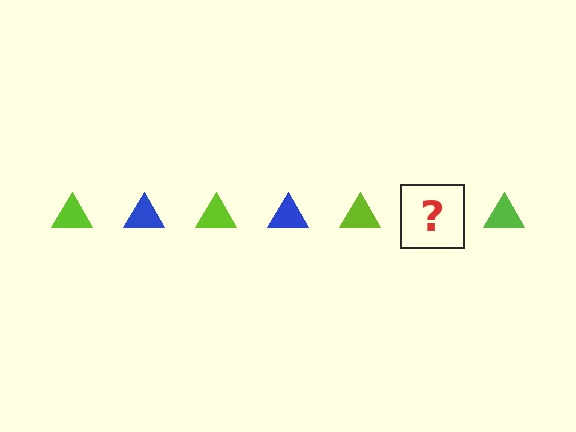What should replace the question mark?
The question mark should be replaced with a blue triangle.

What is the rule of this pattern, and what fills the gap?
The rule is that the pattern cycles through lime, blue triangles. The gap should be filled with a blue triangle.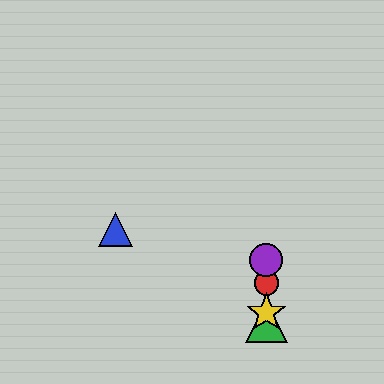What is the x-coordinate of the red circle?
The red circle is at x≈266.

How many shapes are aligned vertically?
4 shapes (the red circle, the green triangle, the yellow star, the purple circle) are aligned vertically.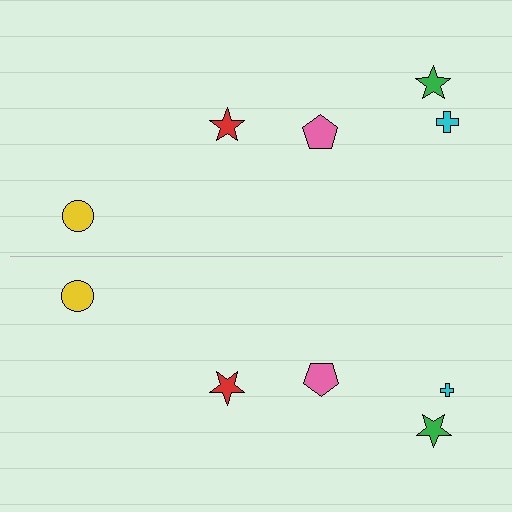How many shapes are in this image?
There are 10 shapes in this image.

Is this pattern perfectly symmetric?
No, the pattern is not perfectly symmetric. The cyan cross on the bottom side has a different size than its mirror counterpart.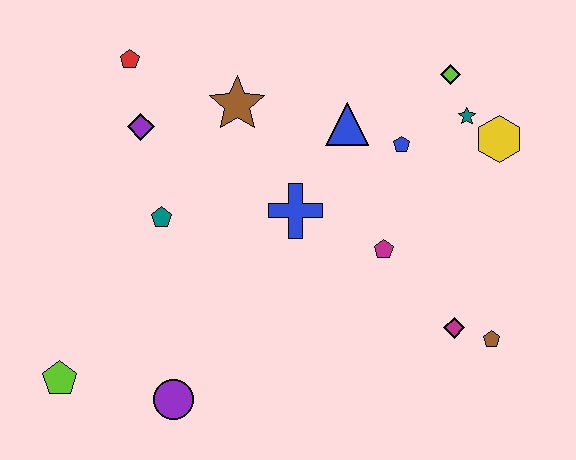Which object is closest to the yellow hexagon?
The teal star is closest to the yellow hexagon.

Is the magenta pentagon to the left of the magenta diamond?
Yes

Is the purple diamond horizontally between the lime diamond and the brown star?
No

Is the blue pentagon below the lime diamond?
Yes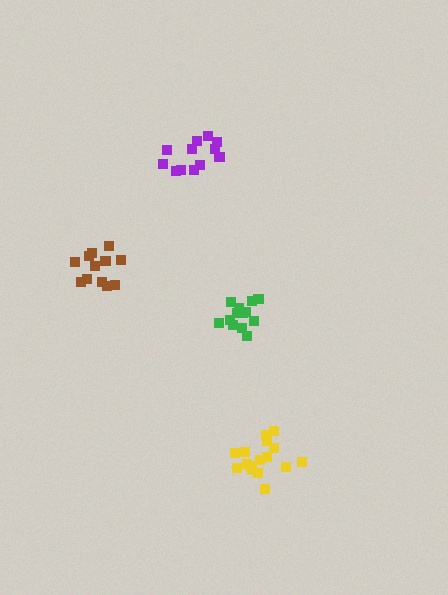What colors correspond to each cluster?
The clusters are colored: green, brown, yellow, purple.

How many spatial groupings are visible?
There are 4 spatial groupings.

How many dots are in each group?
Group 1: 13 dots, Group 2: 12 dots, Group 3: 16 dots, Group 4: 13 dots (54 total).